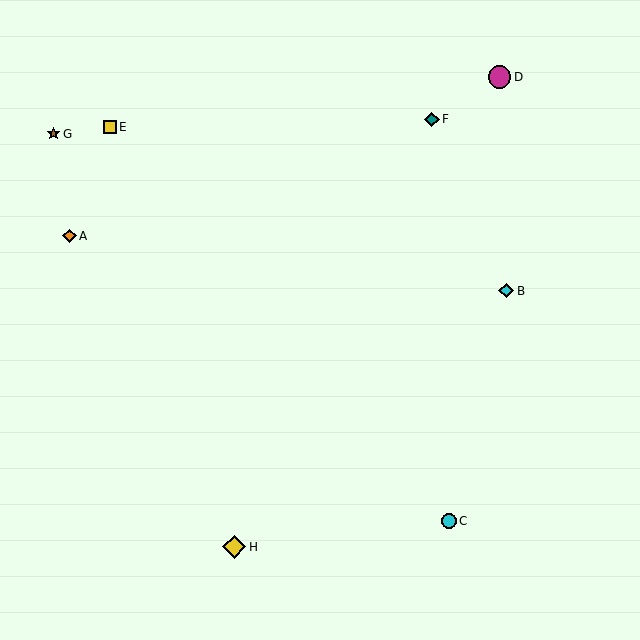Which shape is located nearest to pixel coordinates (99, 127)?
The yellow square (labeled E) at (110, 127) is nearest to that location.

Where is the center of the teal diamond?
The center of the teal diamond is at (432, 119).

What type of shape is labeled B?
Shape B is a cyan diamond.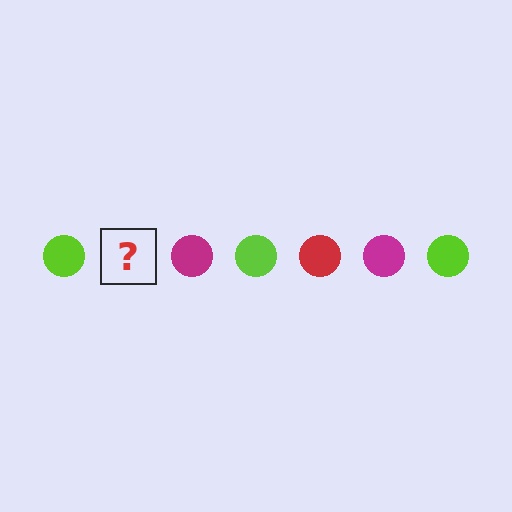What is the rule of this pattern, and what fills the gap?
The rule is that the pattern cycles through lime, red, magenta circles. The gap should be filled with a red circle.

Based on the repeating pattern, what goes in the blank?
The blank should be a red circle.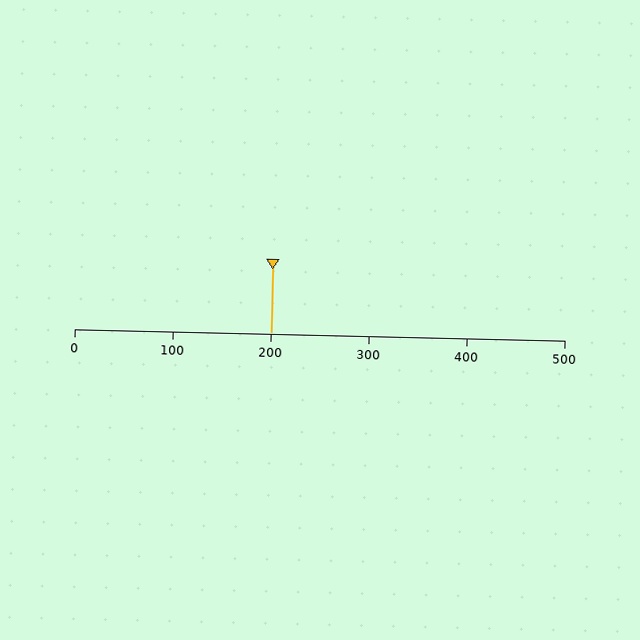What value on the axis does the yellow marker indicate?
The marker indicates approximately 200.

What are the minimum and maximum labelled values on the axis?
The axis runs from 0 to 500.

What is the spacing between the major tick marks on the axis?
The major ticks are spaced 100 apart.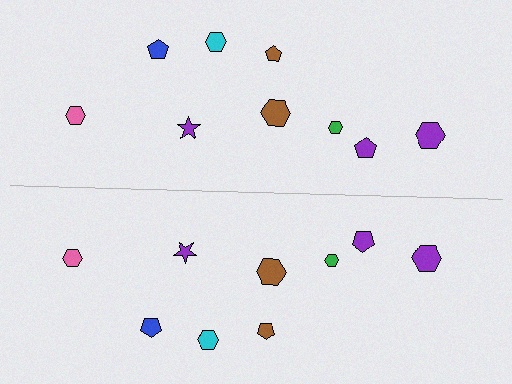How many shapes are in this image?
There are 18 shapes in this image.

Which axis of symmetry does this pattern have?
The pattern has a horizontal axis of symmetry running through the center of the image.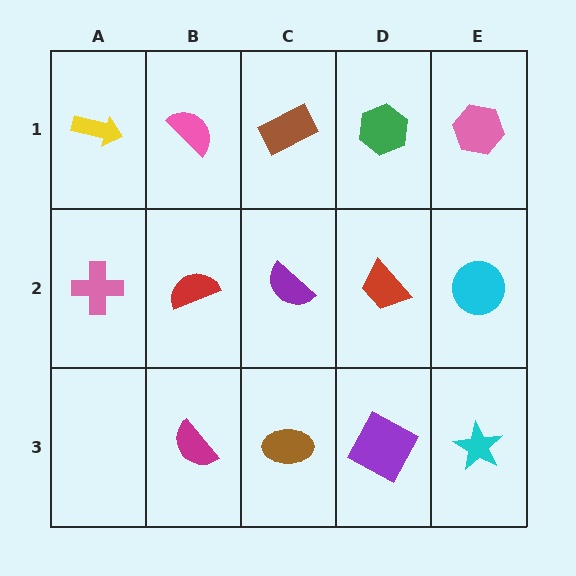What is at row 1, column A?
A yellow arrow.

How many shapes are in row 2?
5 shapes.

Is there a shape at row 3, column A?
No, that cell is empty.